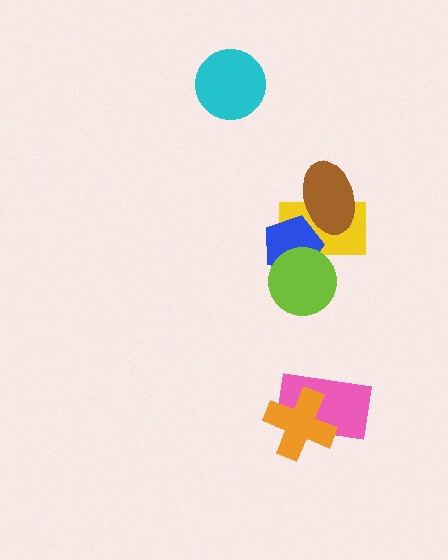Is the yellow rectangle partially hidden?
Yes, it is partially covered by another shape.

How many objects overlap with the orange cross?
1 object overlaps with the orange cross.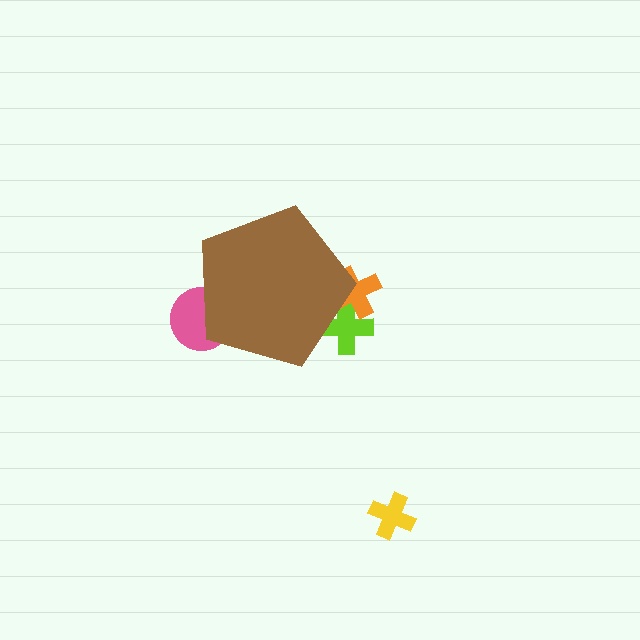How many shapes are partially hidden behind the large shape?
3 shapes are partially hidden.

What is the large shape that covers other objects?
A brown pentagon.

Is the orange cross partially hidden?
Yes, the orange cross is partially hidden behind the brown pentagon.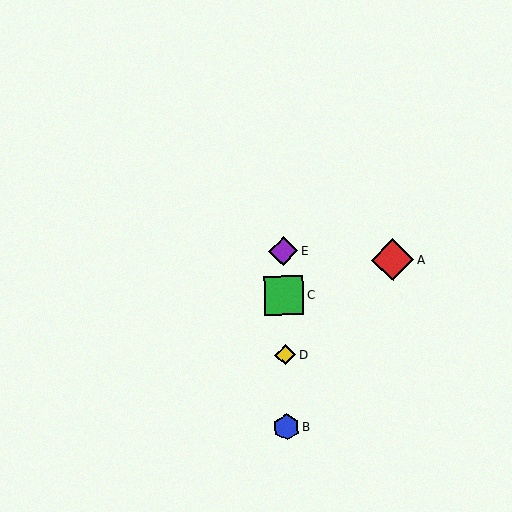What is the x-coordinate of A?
Object A is at x≈393.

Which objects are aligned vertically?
Objects B, C, D, E are aligned vertically.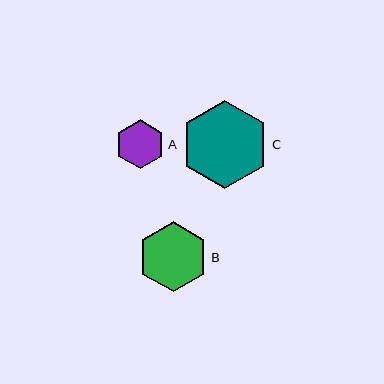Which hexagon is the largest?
Hexagon C is the largest with a size of approximately 88 pixels.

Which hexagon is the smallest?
Hexagon A is the smallest with a size of approximately 49 pixels.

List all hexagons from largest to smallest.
From largest to smallest: C, B, A.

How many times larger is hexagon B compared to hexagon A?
Hexagon B is approximately 1.4 times the size of hexagon A.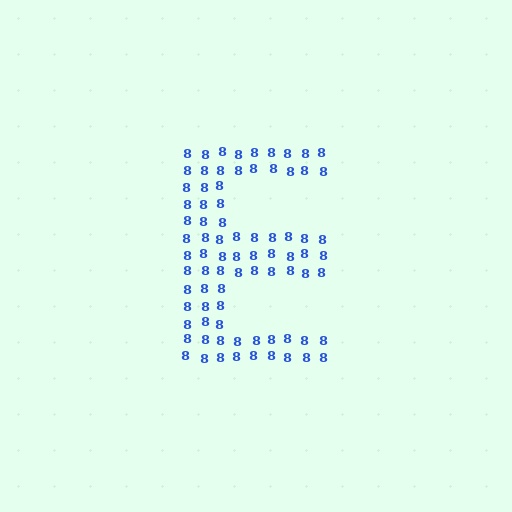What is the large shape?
The large shape is the letter E.